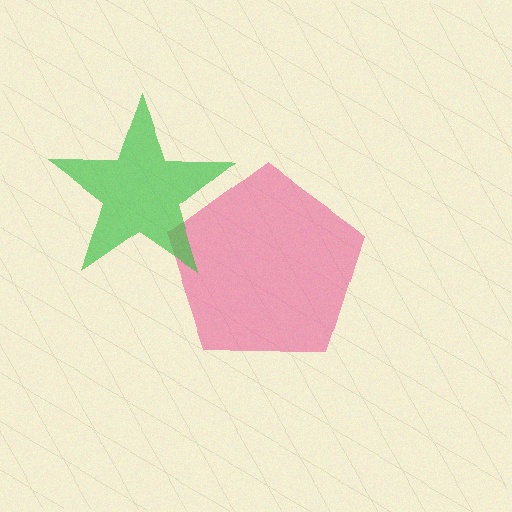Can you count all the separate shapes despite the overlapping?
Yes, there are 2 separate shapes.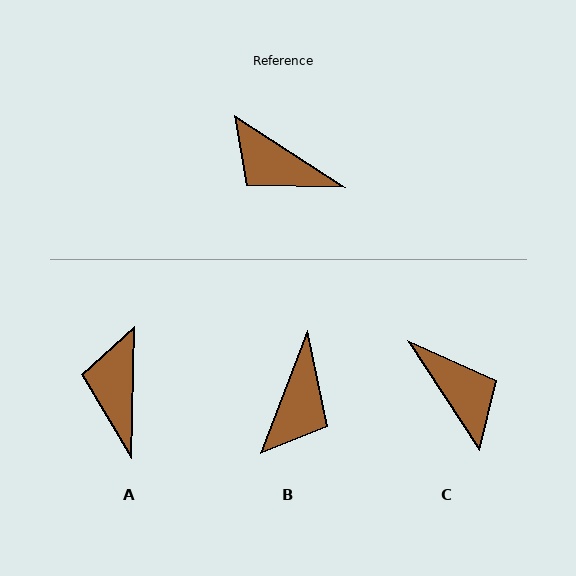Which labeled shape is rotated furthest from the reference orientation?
C, about 156 degrees away.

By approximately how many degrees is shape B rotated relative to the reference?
Approximately 102 degrees counter-clockwise.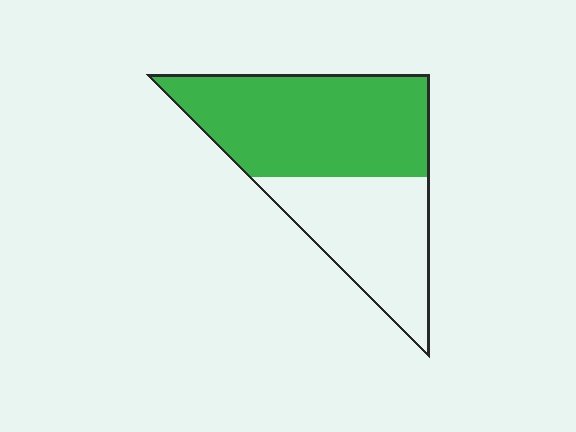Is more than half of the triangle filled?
Yes.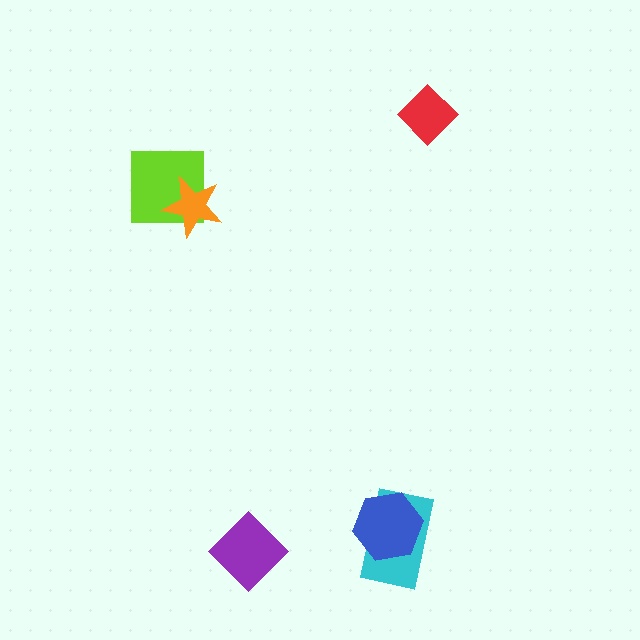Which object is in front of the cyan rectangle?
The blue hexagon is in front of the cyan rectangle.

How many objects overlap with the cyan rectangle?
1 object overlaps with the cyan rectangle.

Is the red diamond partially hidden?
No, no other shape covers it.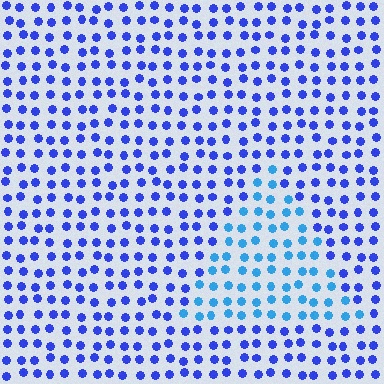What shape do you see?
I see a triangle.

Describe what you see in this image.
The image is filled with small blue elements in a uniform arrangement. A triangle-shaped region is visible where the elements are tinted to a slightly different hue, forming a subtle color boundary.